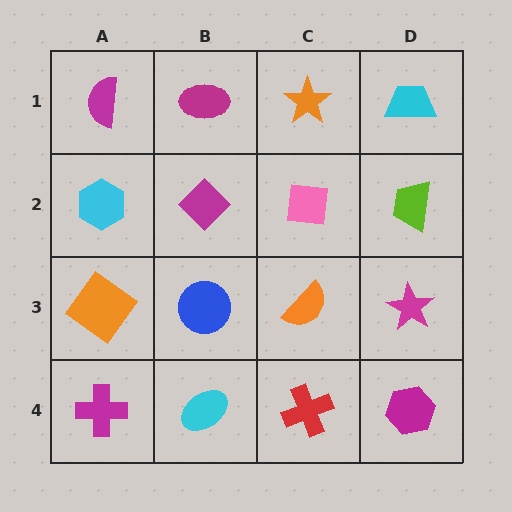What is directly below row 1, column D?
A lime trapezoid.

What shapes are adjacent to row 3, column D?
A lime trapezoid (row 2, column D), a magenta hexagon (row 4, column D), an orange semicircle (row 3, column C).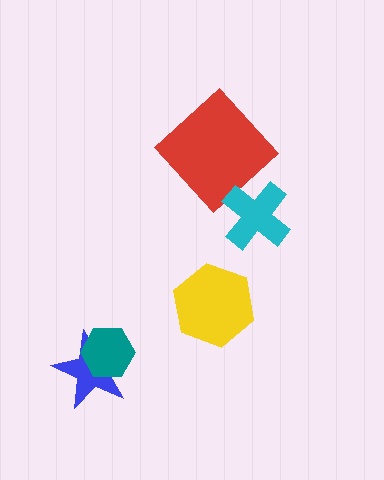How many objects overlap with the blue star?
1 object overlaps with the blue star.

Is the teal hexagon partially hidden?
No, no other shape covers it.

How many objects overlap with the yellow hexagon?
0 objects overlap with the yellow hexagon.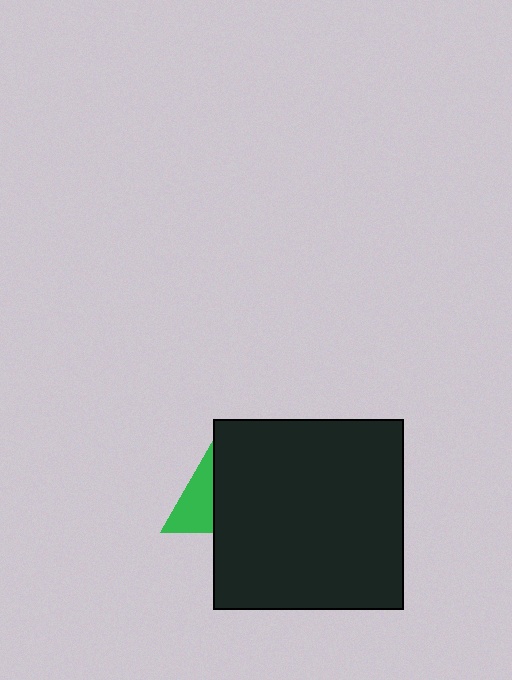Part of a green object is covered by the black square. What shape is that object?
It is a triangle.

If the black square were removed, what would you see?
You would see the complete green triangle.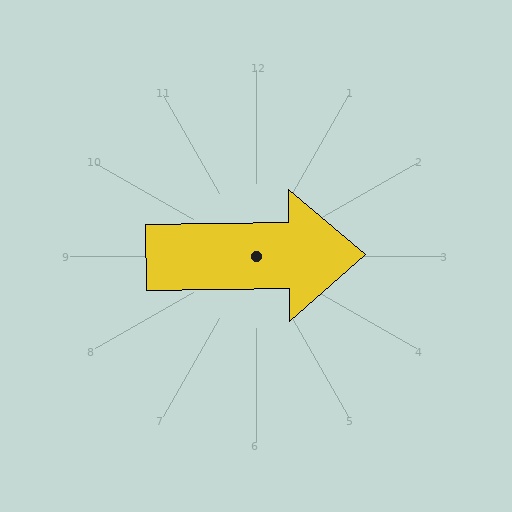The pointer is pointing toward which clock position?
Roughly 3 o'clock.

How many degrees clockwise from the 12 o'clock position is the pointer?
Approximately 89 degrees.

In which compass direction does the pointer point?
East.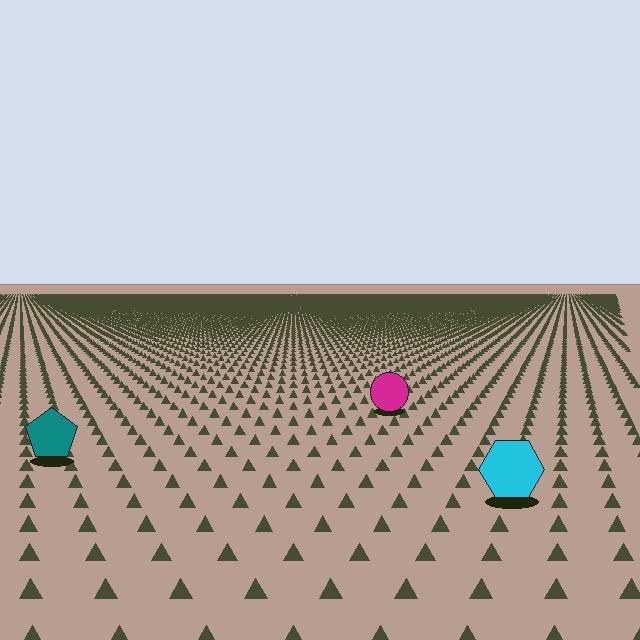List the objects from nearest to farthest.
From nearest to farthest: the cyan hexagon, the teal pentagon, the magenta circle.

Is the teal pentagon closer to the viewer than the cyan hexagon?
No. The cyan hexagon is closer — you can tell from the texture gradient: the ground texture is coarser near it.